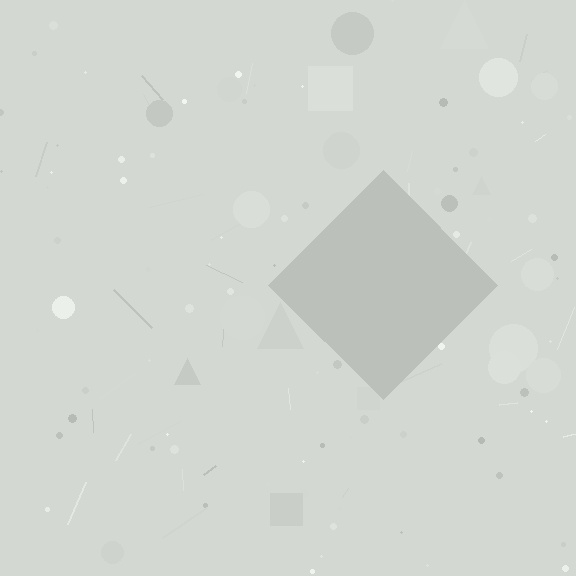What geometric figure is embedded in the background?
A diamond is embedded in the background.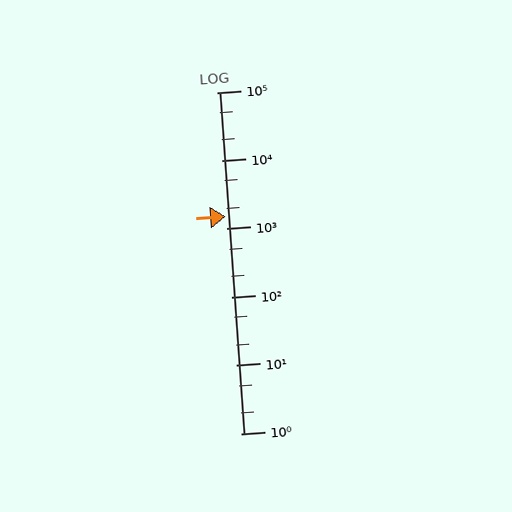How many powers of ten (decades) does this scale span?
The scale spans 5 decades, from 1 to 100000.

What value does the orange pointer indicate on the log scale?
The pointer indicates approximately 1500.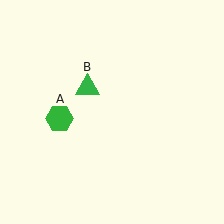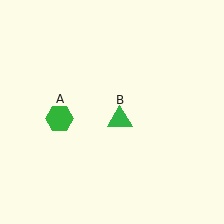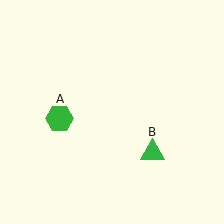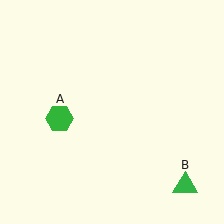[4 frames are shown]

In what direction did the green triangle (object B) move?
The green triangle (object B) moved down and to the right.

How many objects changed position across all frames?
1 object changed position: green triangle (object B).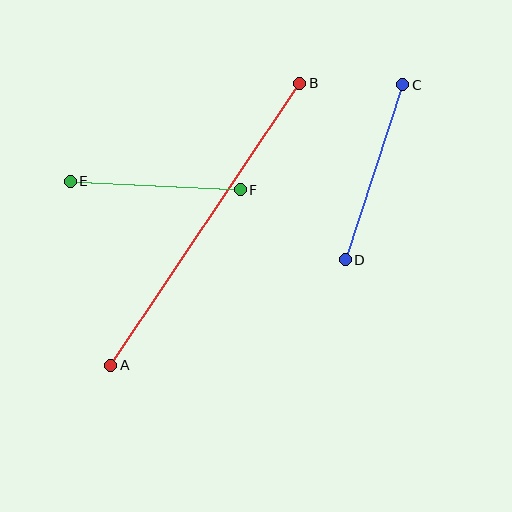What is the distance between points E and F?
The distance is approximately 170 pixels.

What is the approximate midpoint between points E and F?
The midpoint is at approximately (155, 185) pixels.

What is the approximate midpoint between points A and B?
The midpoint is at approximately (205, 224) pixels.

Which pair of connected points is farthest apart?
Points A and B are farthest apart.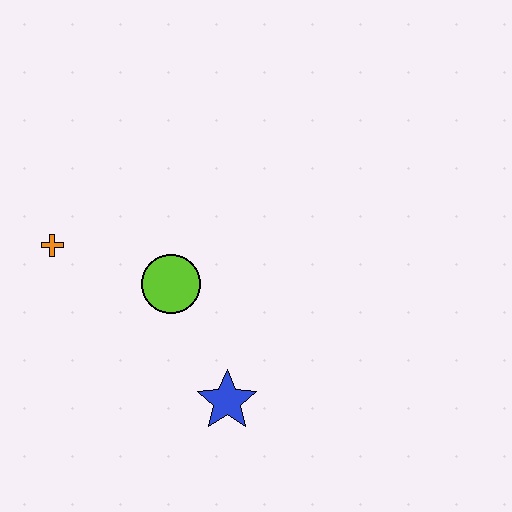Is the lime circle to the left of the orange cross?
No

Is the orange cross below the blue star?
No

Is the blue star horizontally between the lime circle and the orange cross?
No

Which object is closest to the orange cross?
The lime circle is closest to the orange cross.